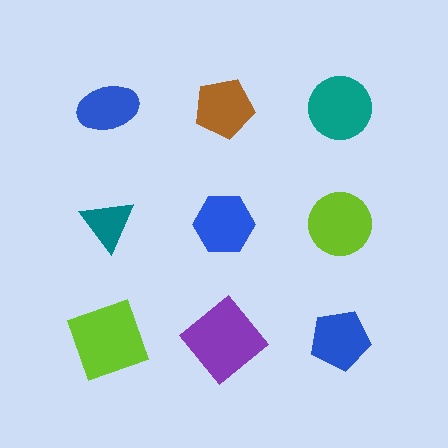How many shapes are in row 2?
3 shapes.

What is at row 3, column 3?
A blue pentagon.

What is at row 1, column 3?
A teal circle.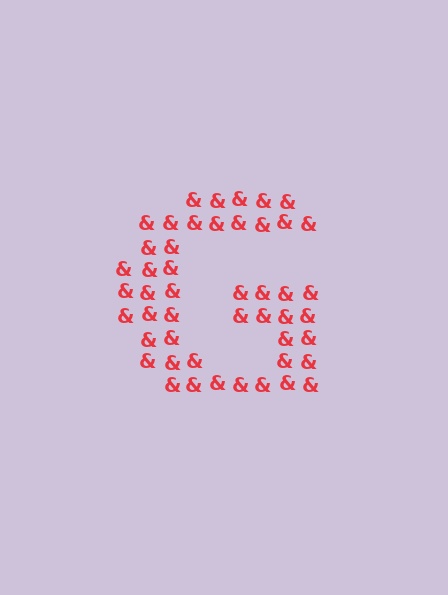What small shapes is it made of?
It is made of small ampersands.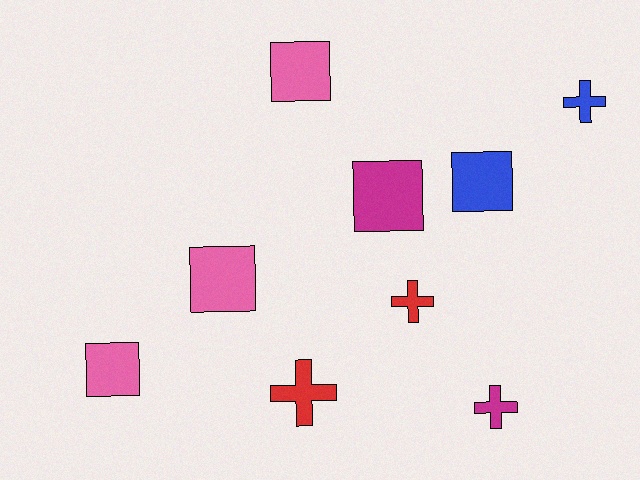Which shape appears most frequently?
Square, with 5 objects.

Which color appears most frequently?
Pink, with 3 objects.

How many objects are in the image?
There are 9 objects.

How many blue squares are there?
There is 1 blue square.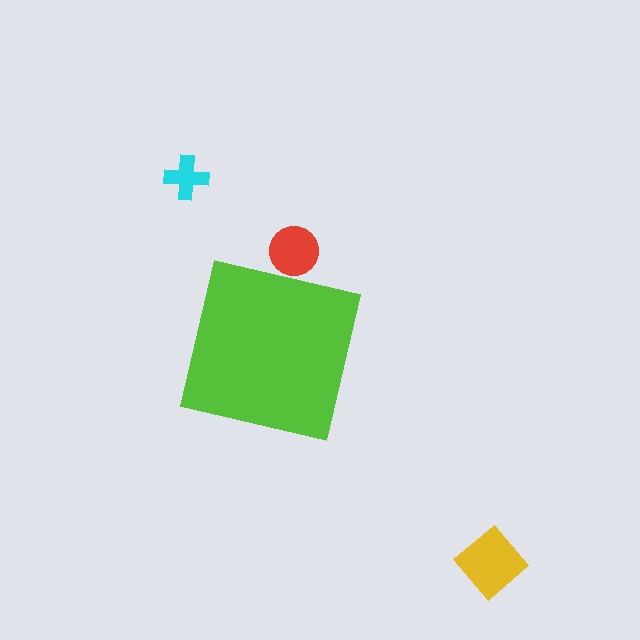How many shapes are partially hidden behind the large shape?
1 shape is partially hidden.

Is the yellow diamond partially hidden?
No, the yellow diamond is fully visible.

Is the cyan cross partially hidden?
No, the cyan cross is fully visible.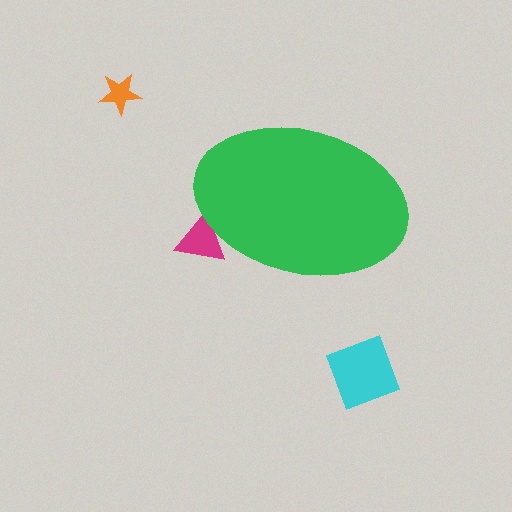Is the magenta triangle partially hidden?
Yes, the magenta triangle is partially hidden behind the green ellipse.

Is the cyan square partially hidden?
No, the cyan square is fully visible.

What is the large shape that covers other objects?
A green ellipse.